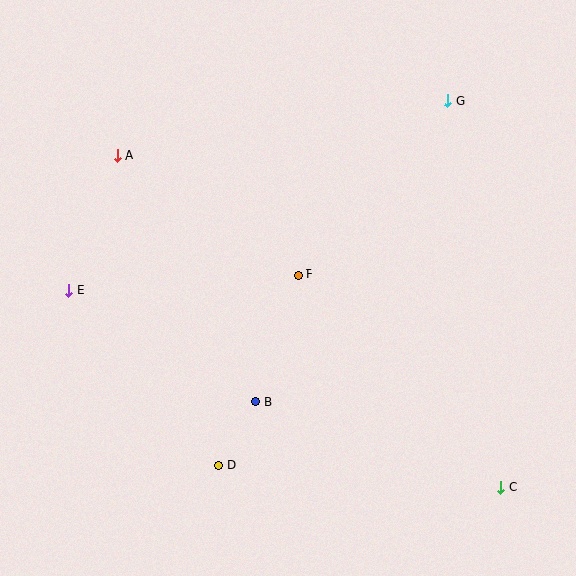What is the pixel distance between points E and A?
The distance between E and A is 143 pixels.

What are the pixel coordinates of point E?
Point E is at (69, 290).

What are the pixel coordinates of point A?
Point A is at (118, 155).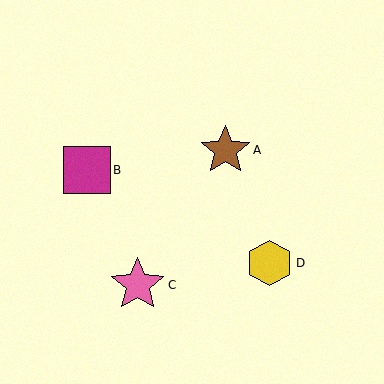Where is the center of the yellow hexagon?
The center of the yellow hexagon is at (270, 263).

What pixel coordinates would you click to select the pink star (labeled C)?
Click at (138, 285) to select the pink star C.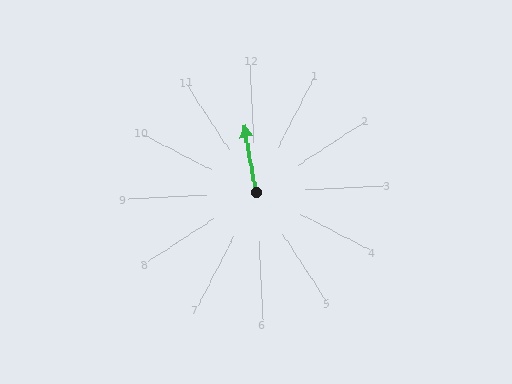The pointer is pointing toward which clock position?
Roughly 12 o'clock.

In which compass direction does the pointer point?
North.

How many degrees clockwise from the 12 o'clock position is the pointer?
Approximately 353 degrees.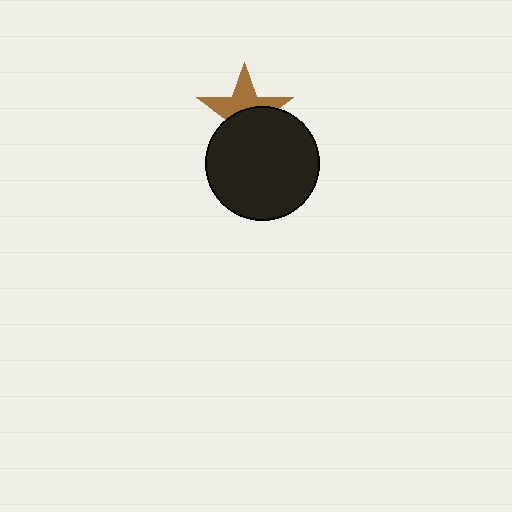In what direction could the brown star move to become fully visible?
The brown star could move up. That would shift it out from behind the black circle entirely.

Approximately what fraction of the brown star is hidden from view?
Roughly 52% of the brown star is hidden behind the black circle.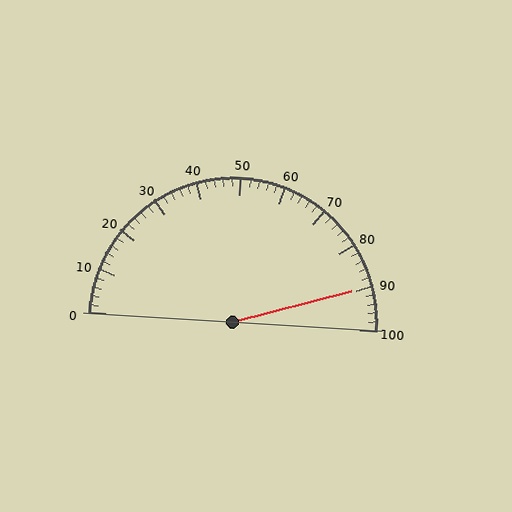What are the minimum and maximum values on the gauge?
The gauge ranges from 0 to 100.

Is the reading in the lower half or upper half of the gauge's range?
The reading is in the upper half of the range (0 to 100).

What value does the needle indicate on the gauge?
The needle indicates approximately 90.